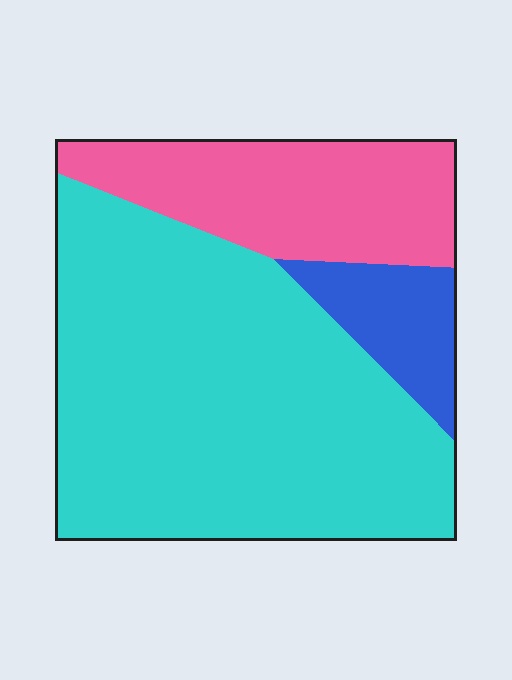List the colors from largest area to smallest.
From largest to smallest: cyan, pink, blue.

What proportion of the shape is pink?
Pink takes up about one quarter (1/4) of the shape.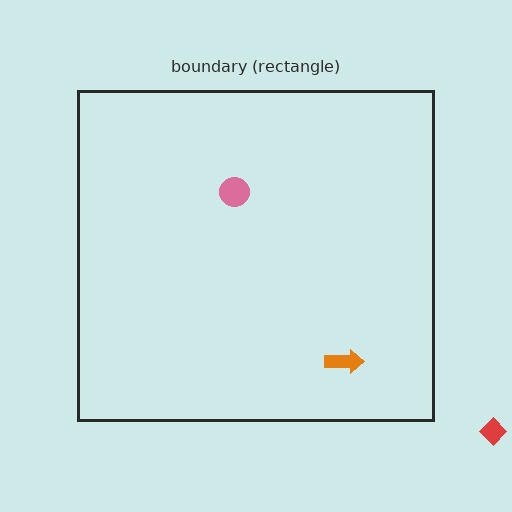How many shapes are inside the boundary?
2 inside, 1 outside.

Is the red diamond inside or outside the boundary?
Outside.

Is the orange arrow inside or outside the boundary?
Inside.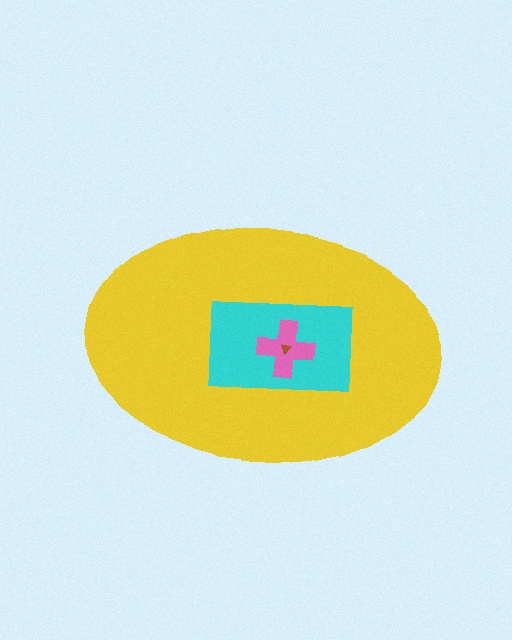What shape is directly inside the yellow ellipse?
The cyan rectangle.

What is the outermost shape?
The yellow ellipse.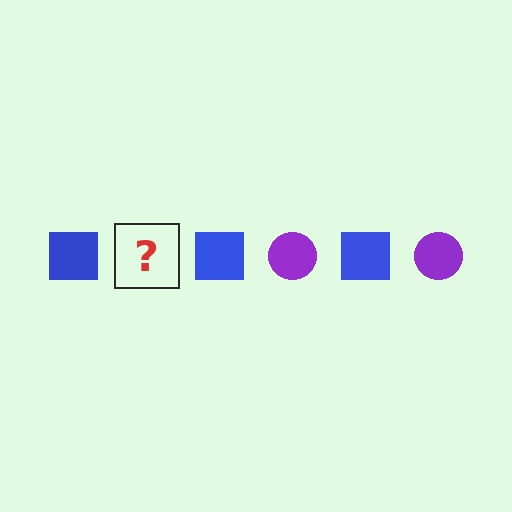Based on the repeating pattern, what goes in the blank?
The blank should be a purple circle.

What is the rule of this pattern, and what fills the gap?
The rule is that the pattern alternates between blue square and purple circle. The gap should be filled with a purple circle.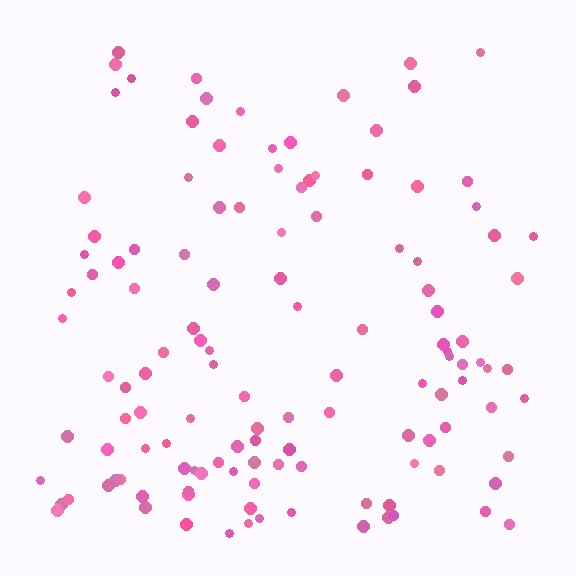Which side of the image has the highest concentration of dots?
The bottom.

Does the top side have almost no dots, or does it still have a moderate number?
Still a moderate number, just noticeably fewer than the bottom.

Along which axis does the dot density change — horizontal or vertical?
Vertical.